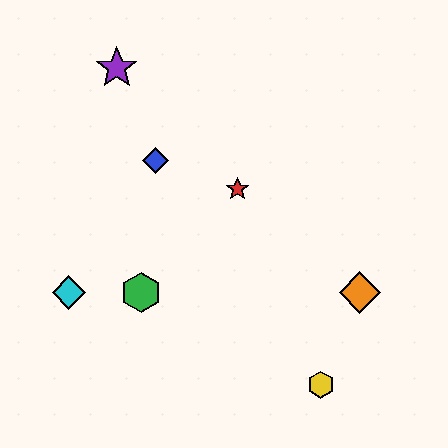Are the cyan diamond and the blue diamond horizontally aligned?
No, the cyan diamond is at y≈293 and the blue diamond is at y≈161.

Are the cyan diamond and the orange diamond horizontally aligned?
Yes, both are at y≈293.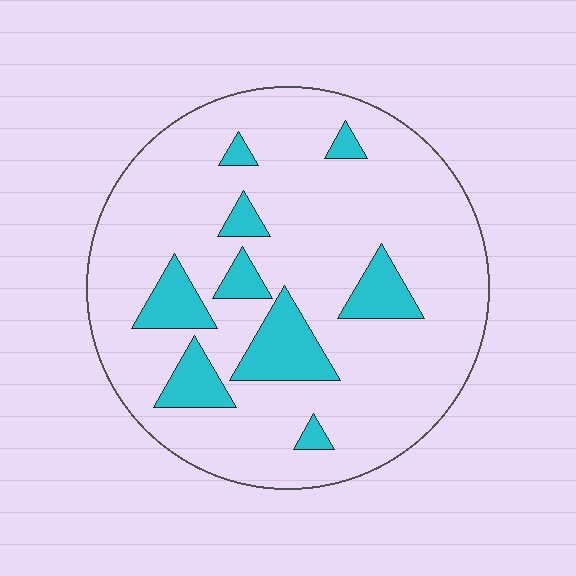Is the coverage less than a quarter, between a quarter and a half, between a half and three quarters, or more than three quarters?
Less than a quarter.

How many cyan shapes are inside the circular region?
9.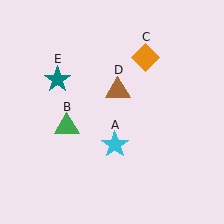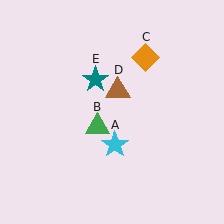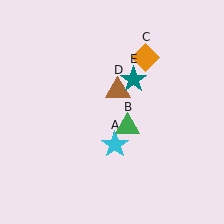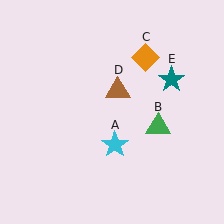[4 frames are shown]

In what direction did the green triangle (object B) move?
The green triangle (object B) moved right.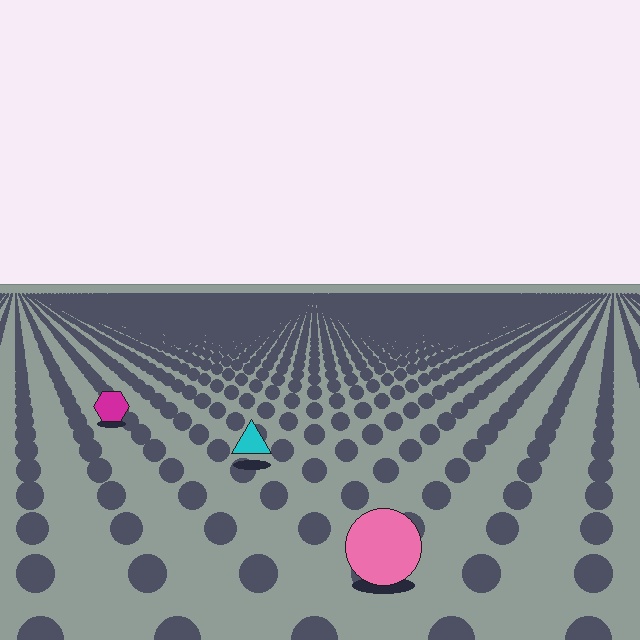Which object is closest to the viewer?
The pink circle is closest. The texture marks near it are larger and more spread out.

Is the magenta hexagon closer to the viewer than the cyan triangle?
No. The cyan triangle is closer — you can tell from the texture gradient: the ground texture is coarser near it.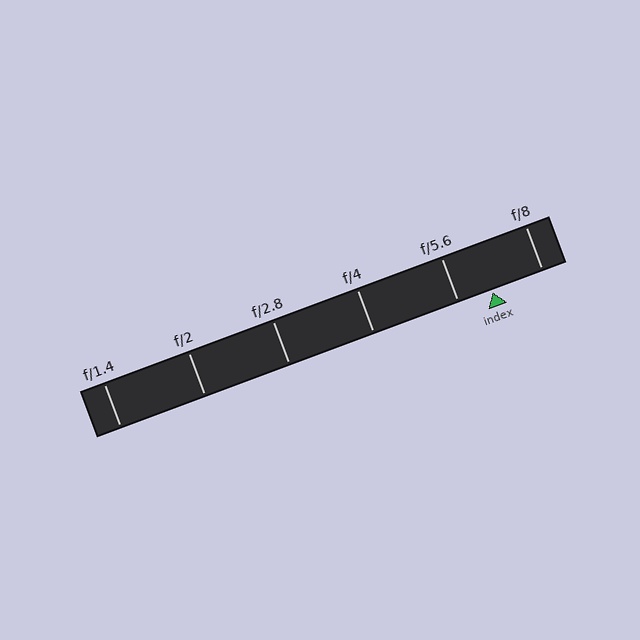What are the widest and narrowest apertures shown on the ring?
The widest aperture shown is f/1.4 and the narrowest is f/8.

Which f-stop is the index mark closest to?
The index mark is closest to f/5.6.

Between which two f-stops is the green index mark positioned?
The index mark is between f/5.6 and f/8.